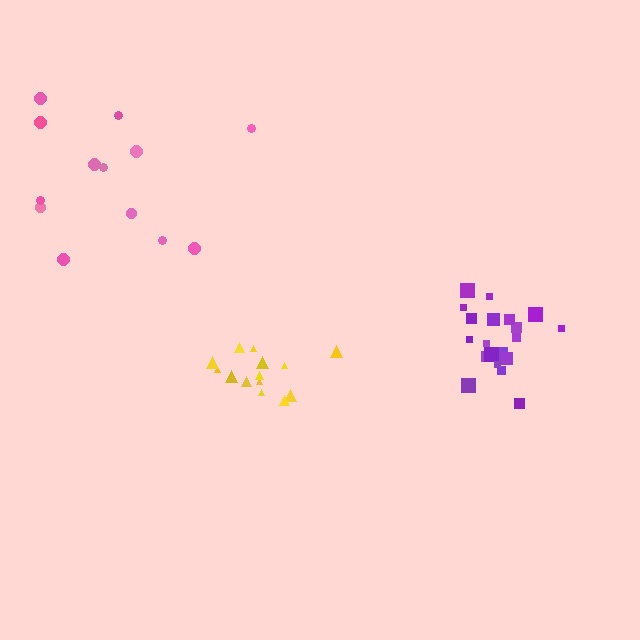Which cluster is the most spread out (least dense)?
Pink.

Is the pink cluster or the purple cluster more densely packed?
Purple.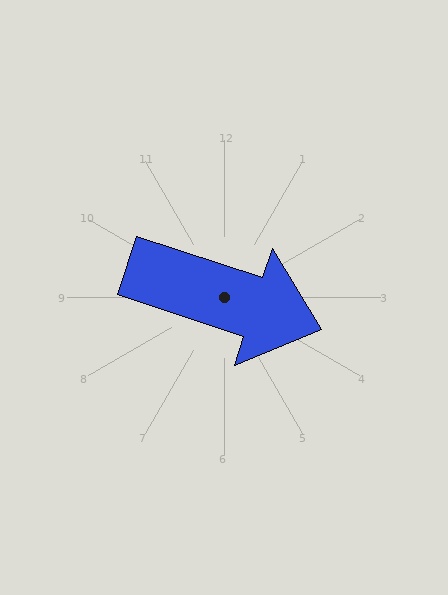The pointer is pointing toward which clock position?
Roughly 4 o'clock.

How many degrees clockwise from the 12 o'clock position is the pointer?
Approximately 108 degrees.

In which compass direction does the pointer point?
East.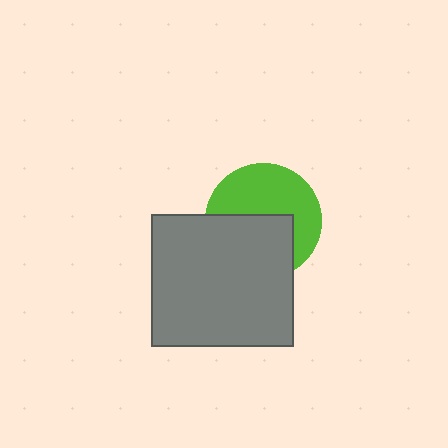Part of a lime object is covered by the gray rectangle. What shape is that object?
It is a circle.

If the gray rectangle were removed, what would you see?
You would see the complete lime circle.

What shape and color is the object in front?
The object in front is a gray rectangle.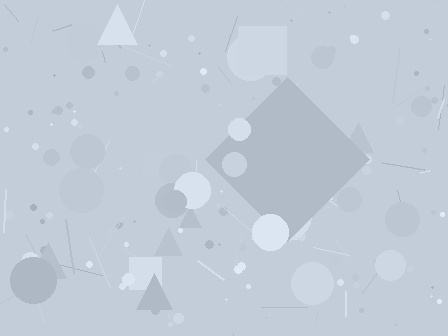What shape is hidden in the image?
A diamond is hidden in the image.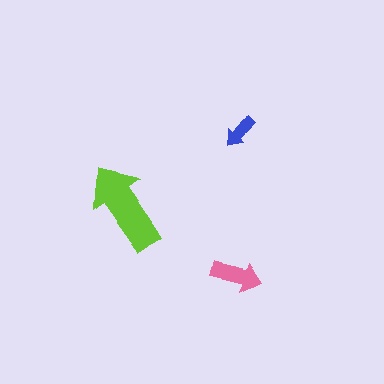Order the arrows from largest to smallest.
the lime one, the pink one, the blue one.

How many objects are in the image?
There are 3 objects in the image.